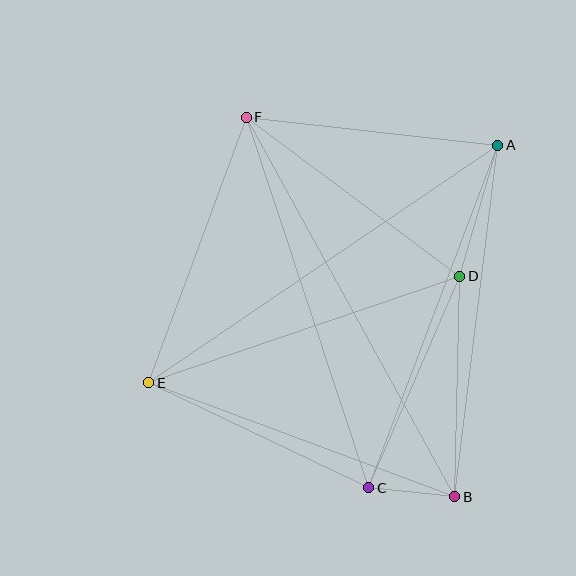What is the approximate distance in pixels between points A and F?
The distance between A and F is approximately 253 pixels.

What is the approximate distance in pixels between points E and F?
The distance between E and F is approximately 282 pixels.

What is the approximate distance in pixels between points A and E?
The distance between A and E is approximately 422 pixels.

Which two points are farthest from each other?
Points B and F are farthest from each other.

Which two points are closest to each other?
Points B and C are closest to each other.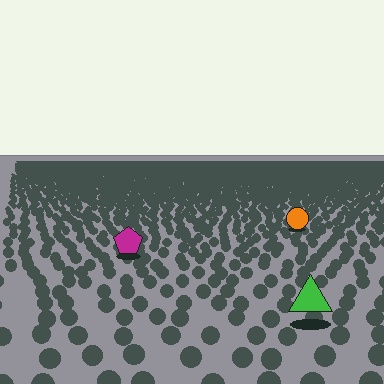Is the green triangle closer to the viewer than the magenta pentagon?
Yes. The green triangle is closer — you can tell from the texture gradient: the ground texture is coarser near it.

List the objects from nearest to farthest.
From nearest to farthest: the green triangle, the magenta pentagon, the orange circle.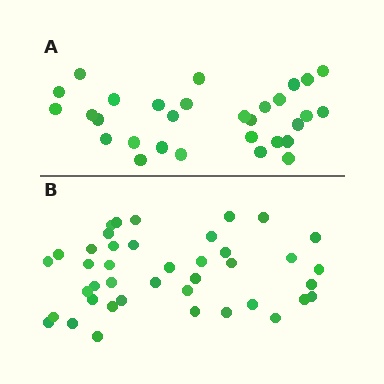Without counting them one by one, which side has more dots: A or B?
Region B (the bottom region) has more dots.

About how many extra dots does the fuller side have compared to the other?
Region B has roughly 12 or so more dots than region A.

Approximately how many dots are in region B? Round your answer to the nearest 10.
About 40 dots. (The exact count is 41, which rounds to 40.)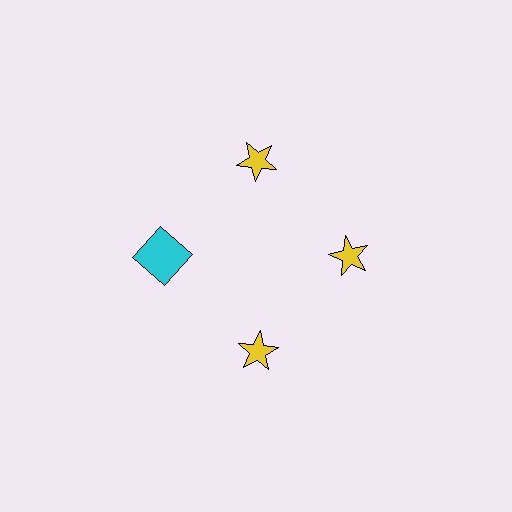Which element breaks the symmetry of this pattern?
The cyan square at roughly the 9 o'clock position breaks the symmetry. All other shapes are yellow stars.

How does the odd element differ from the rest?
It differs in both color (cyan instead of yellow) and shape (square instead of star).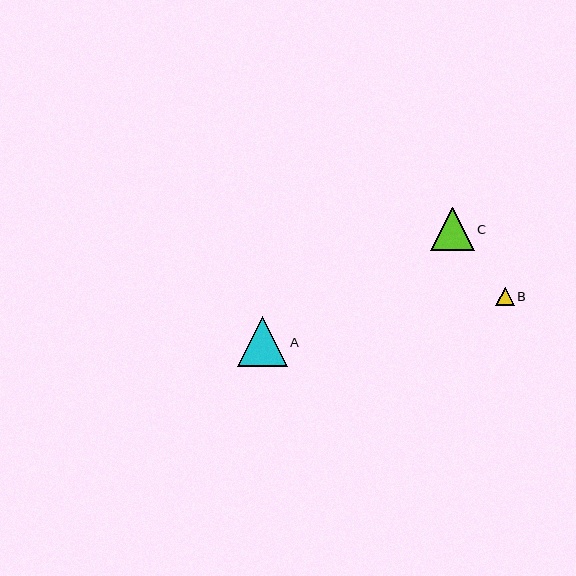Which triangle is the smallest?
Triangle B is the smallest with a size of approximately 18 pixels.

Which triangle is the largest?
Triangle A is the largest with a size of approximately 49 pixels.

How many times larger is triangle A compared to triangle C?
Triangle A is approximately 1.1 times the size of triangle C.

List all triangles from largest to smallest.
From largest to smallest: A, C, B.